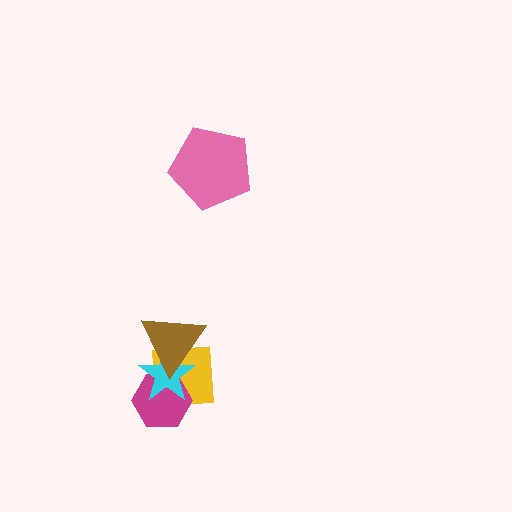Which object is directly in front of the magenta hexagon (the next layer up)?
The cyan star is directly in front of the magenta hexagon.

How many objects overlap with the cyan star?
3 objects overlap with the cyan star.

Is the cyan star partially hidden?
Yes, it is partially covered by another shape.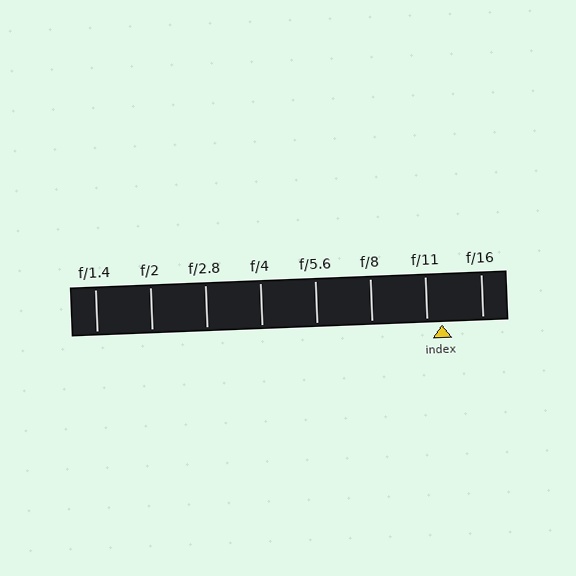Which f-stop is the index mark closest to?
The index mark is closest to f/11.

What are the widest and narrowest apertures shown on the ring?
The widest aperture shown is f/1.4 and the narrowest is f/16.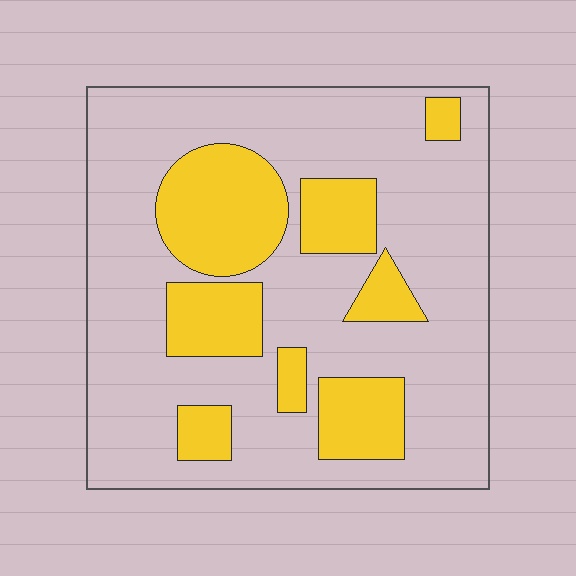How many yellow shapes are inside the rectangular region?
8.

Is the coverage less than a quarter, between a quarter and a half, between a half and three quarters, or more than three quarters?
Between a quarter and a half.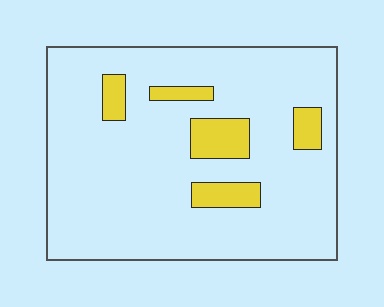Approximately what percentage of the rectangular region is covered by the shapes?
Approximately 10%.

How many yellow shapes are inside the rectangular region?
5.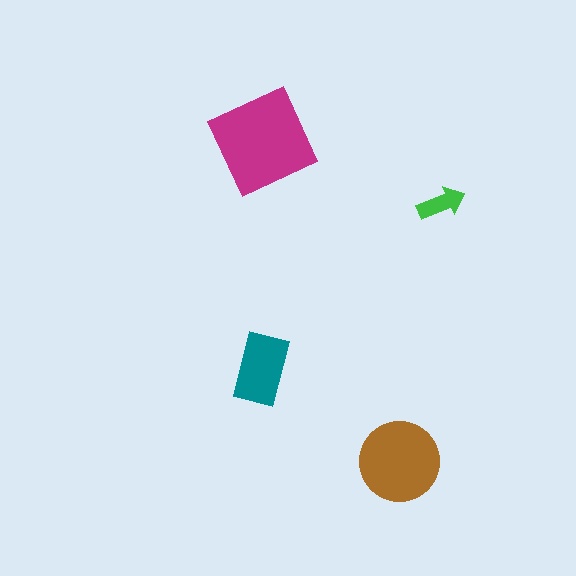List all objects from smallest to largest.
The green arrow, the teal rectangle, the brown circle, the magenta diamond.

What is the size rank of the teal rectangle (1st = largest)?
3rd.